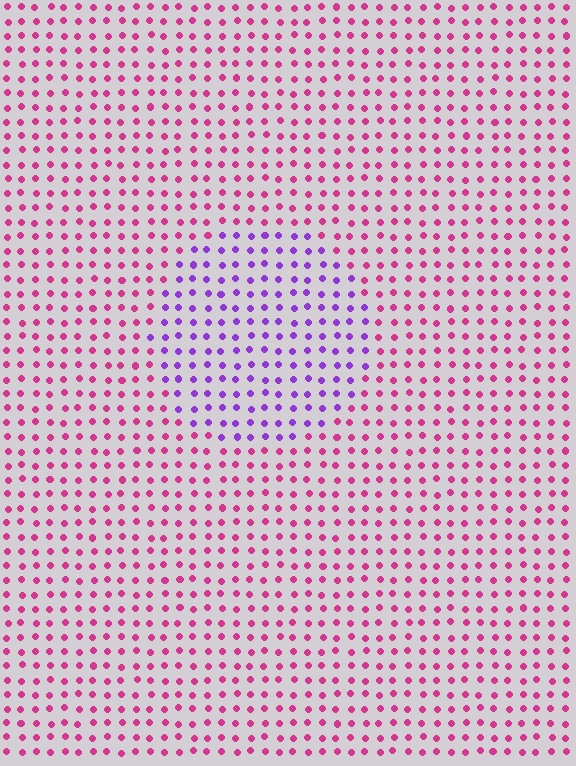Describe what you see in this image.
The image is filled with small magenta elements in a uniform arrangement. A circle-shaped region is visible where the elements are tinted to a slightly different hue, forming a subtle color boundary.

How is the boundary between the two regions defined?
The boundary is defined purely by a slight shift in hue (about 52 degrees). Spacing, size, and orientation are identical on both sides.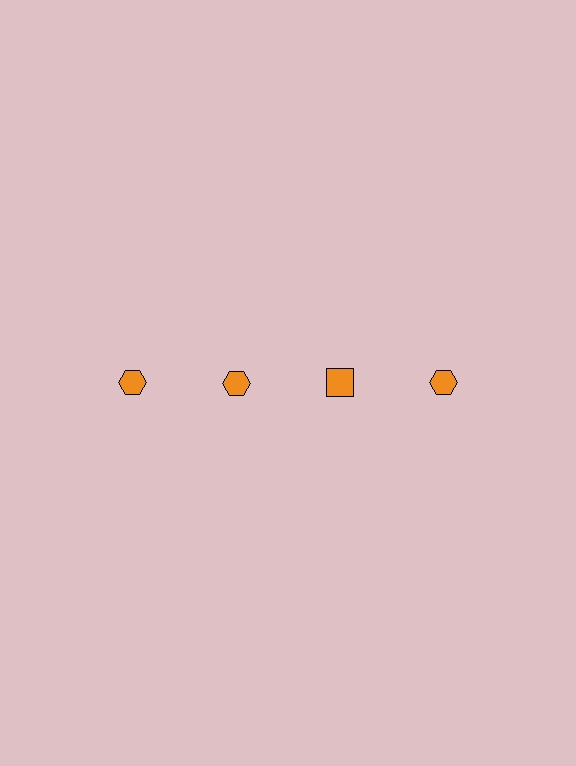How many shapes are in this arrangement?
There are 4 shapes arranged in a grid pattern.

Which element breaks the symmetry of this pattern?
The orange square in the top row, center column breaks the symmetry. All other shapes are orange hexagons.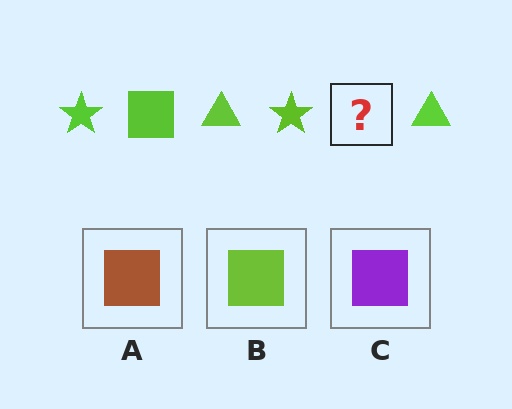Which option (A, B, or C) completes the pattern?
B.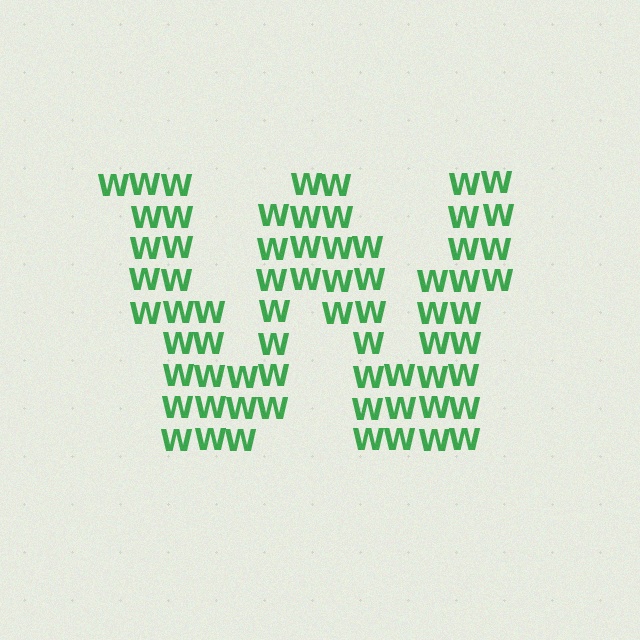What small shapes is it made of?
It is made of small letter W's.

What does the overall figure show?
The overall figure shows the letter W.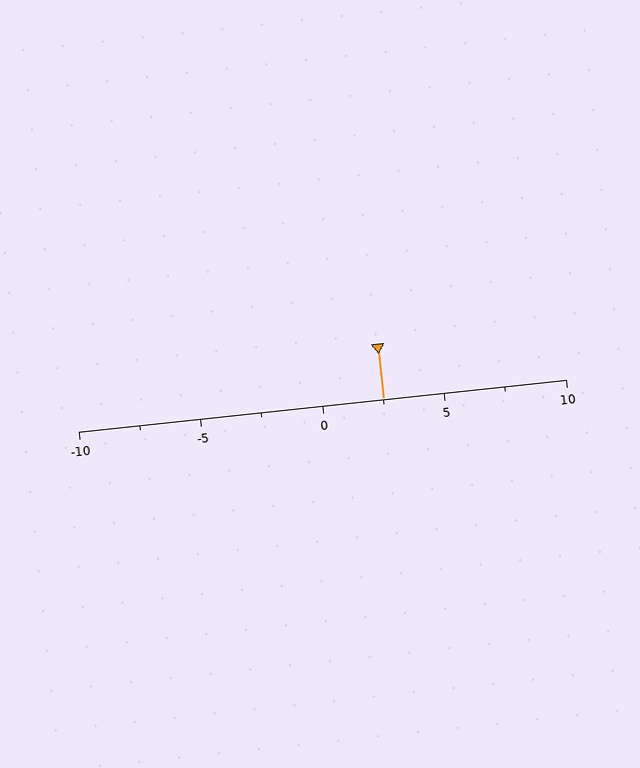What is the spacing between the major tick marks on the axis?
The major ticks are spaced 5 apart.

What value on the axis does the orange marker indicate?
The marker indicates approximately 2.5.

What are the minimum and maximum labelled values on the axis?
The axis runs from -10 to 10.